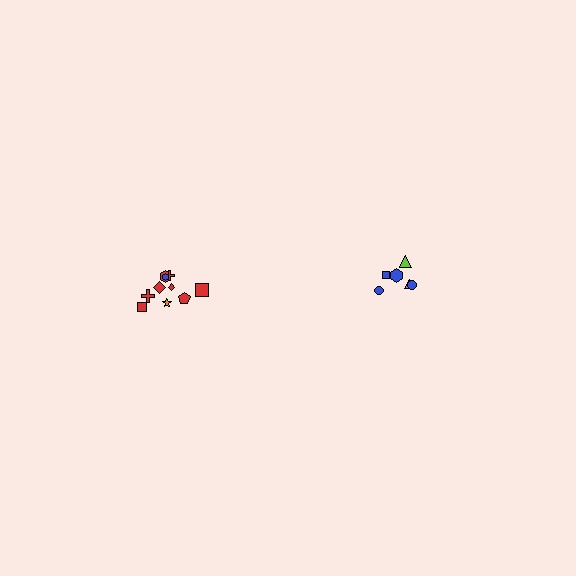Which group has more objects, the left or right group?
The left group.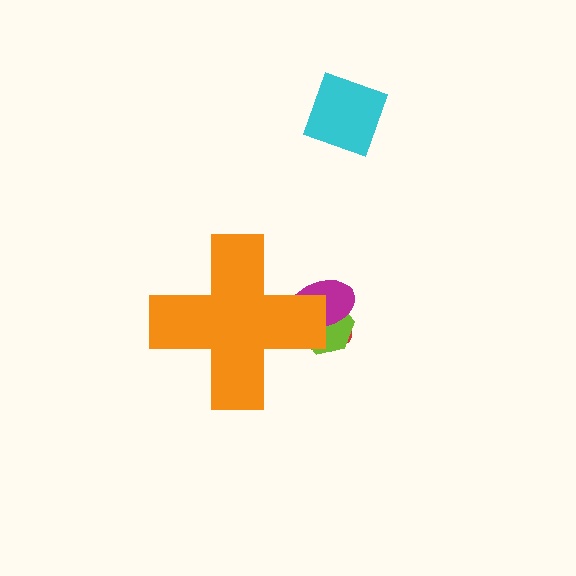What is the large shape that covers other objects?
An orange cross.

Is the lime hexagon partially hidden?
Yes, the lime hexagon is partially hidden behind the orange cross.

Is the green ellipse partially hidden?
Yes, the green ellipse is partially hidden behind the orange cross.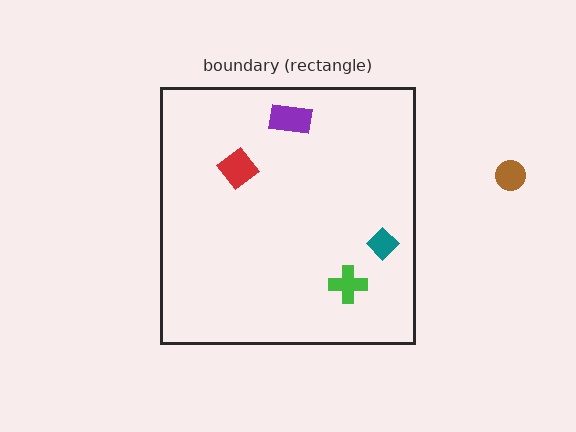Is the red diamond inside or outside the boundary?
Inside.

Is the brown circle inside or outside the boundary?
Outside.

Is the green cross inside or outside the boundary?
Inside.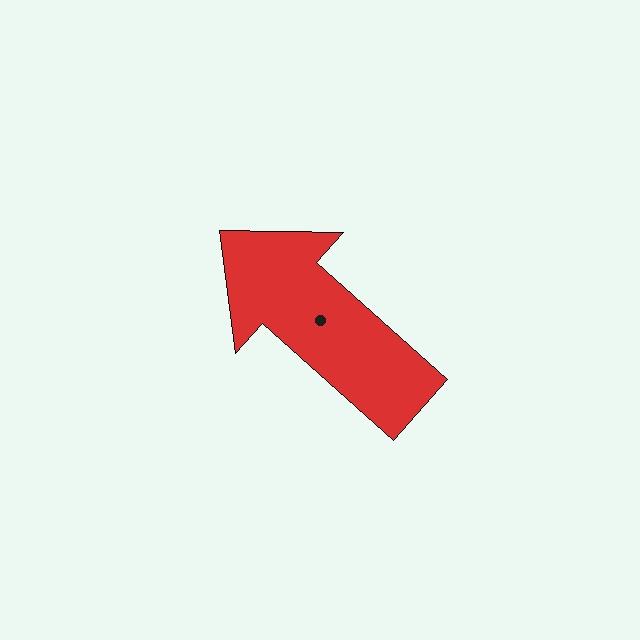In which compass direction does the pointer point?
Northwest.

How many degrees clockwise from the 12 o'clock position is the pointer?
Approximately 312 degrees.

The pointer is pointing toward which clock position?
Roughly 10 o'clock.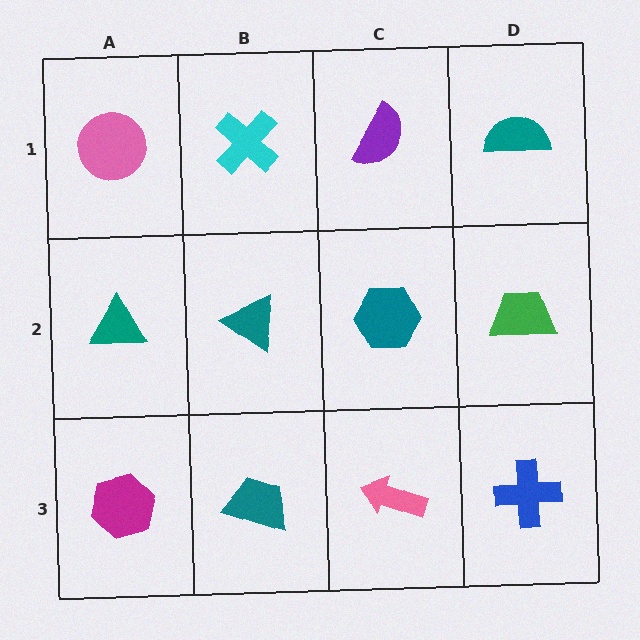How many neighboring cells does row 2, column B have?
4.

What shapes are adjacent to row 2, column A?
A pink circle (row 1, column A), a magenta hexagon (row 3, column A), a teal triangle (row 2, column B).